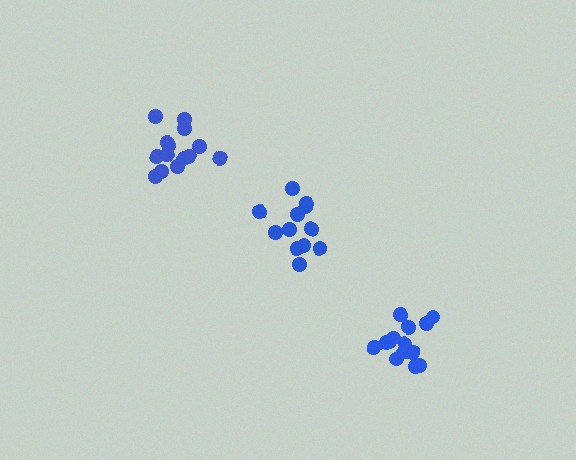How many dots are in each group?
Group 1: 15 dots, Group 2: 12 dots, Group 3: 14 dots (41 total).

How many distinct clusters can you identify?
There are 3 distinct clusters.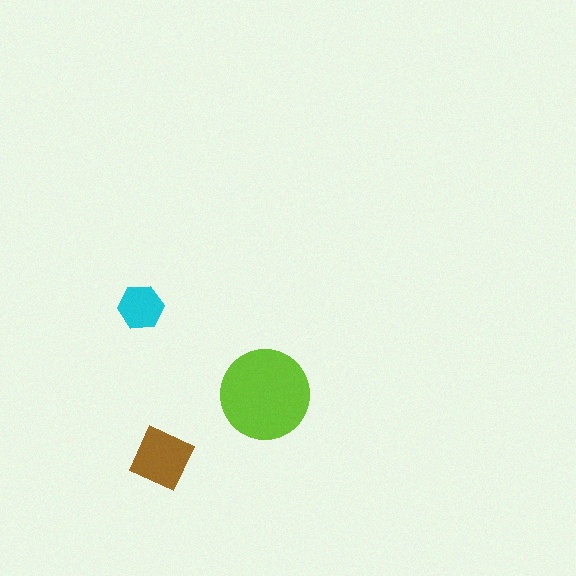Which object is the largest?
The lime circle.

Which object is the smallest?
The cyan hexagon.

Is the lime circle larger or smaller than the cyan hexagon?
Larger.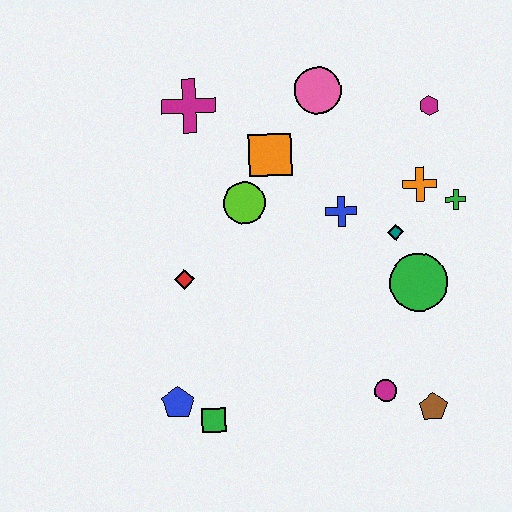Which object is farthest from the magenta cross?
The brown pentagon is farthest from the magenta cross.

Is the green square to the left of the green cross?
Yes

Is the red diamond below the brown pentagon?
No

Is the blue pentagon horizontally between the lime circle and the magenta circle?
No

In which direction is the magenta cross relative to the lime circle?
The magenta cross is above the lime circle.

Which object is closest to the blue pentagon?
The green square is closest to the blue pentagon.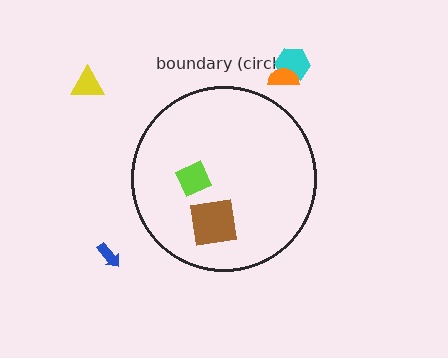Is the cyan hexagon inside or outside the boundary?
Outside.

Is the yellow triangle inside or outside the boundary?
Outside.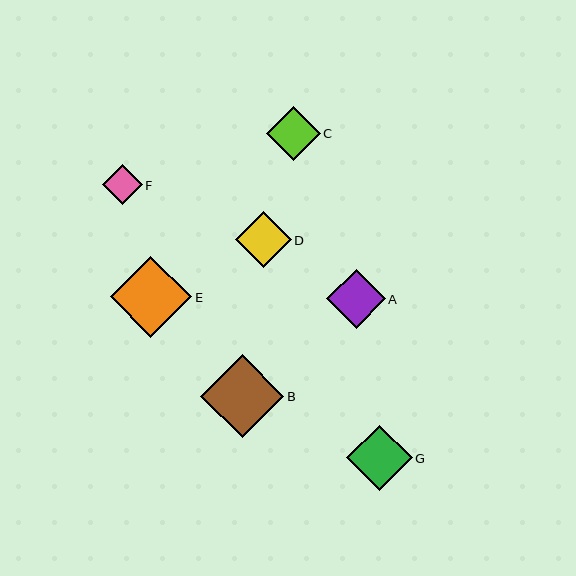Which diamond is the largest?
Diamond B is the largest with a size of approximately 84 pixels.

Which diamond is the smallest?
Diamond F is the smallest with a size of approximately 40 pixels.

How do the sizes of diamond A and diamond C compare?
Diamond A and diamond C are approximately the same size.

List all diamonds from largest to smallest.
From largest to smallest: B, E, G, A, D, C, F.